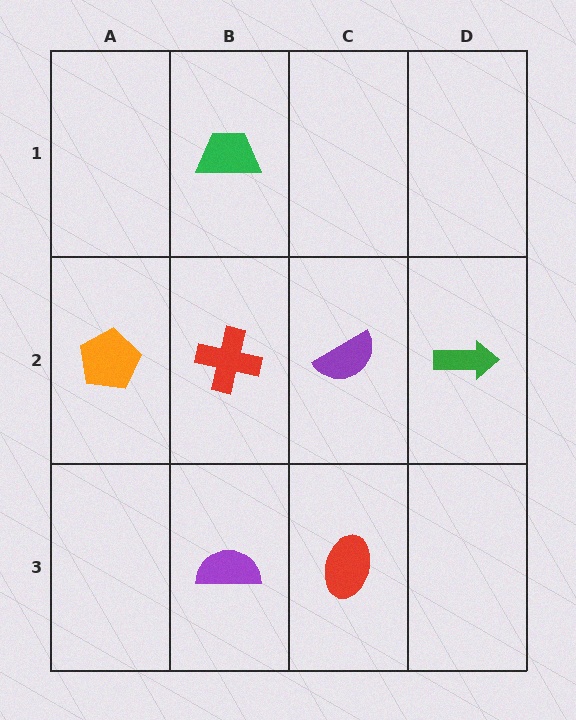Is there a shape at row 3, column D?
No, that cell is empty.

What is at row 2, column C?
A purple semicircle.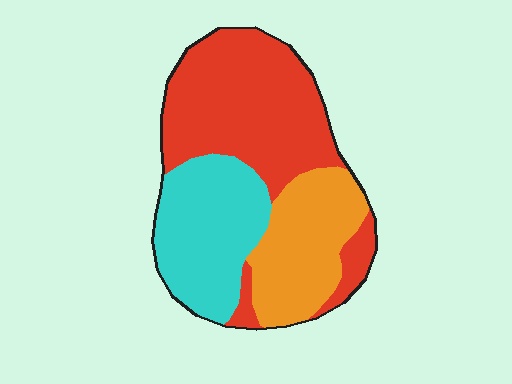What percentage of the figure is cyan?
Cyan covers 28% of the figure.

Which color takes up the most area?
Red, at roughly 45%.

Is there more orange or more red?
Red.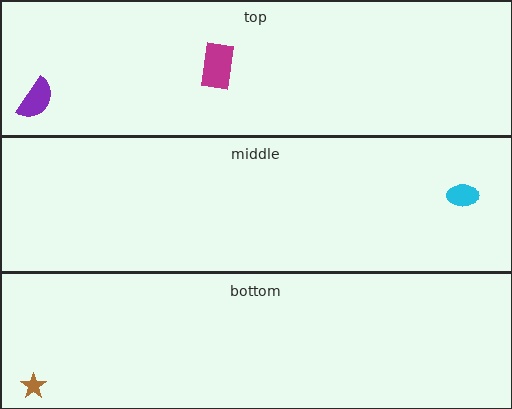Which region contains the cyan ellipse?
The middle region.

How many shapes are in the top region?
2.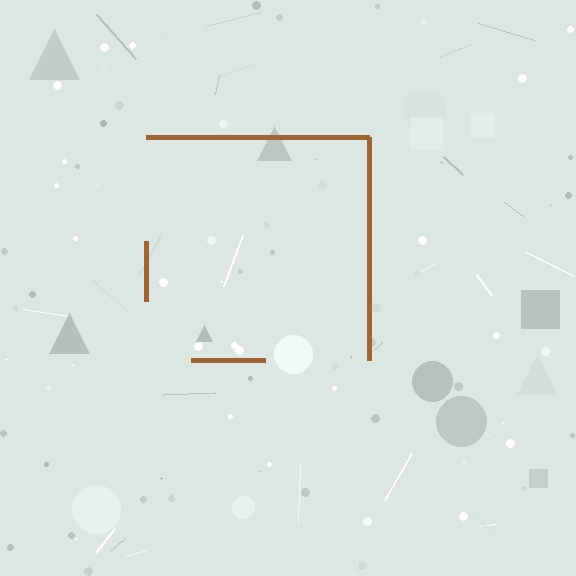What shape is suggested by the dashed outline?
The dashed outline suggests a square.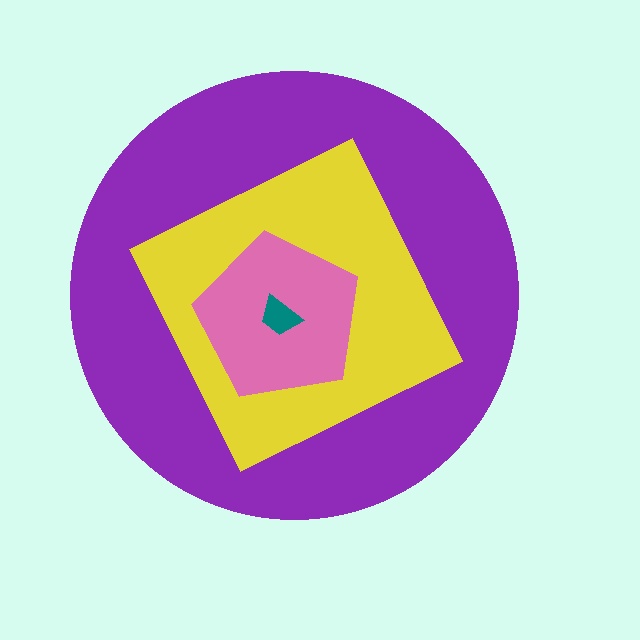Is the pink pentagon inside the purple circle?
Yes.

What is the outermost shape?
The purple circle.